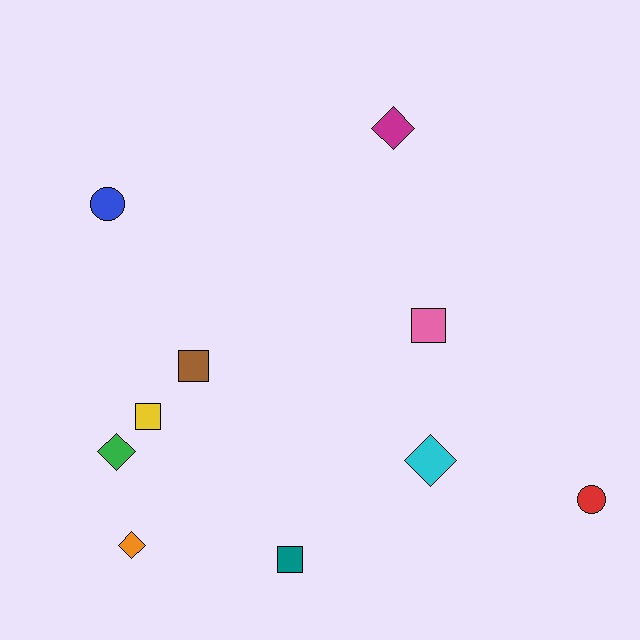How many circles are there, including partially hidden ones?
There are 2 circles.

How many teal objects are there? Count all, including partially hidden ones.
There is 1 teal object.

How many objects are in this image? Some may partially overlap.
There are 10 objects.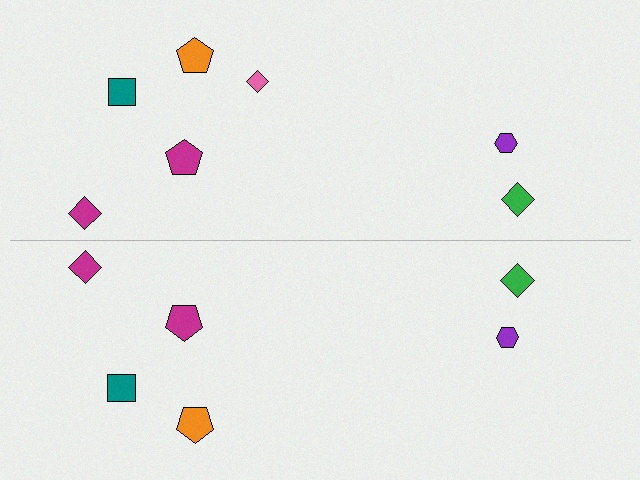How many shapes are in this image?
There are 13 shapes in this image.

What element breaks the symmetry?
A pink diamond is missing from the bottom side.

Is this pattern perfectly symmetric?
No, the pattern is not perfectly symmetric. A pink diamond is missing from the bottom side.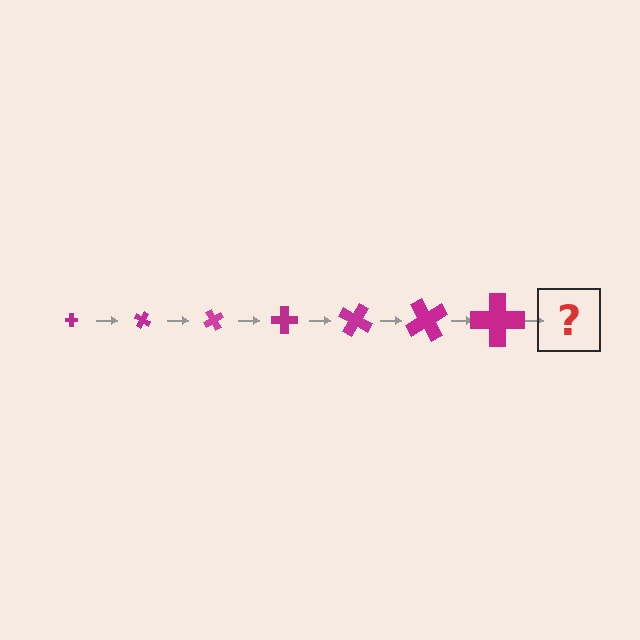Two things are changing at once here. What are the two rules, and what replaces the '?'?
The two rules are that the cross grows larger each step and it rotates 30 degrees each step. The '?' should be a cross, larger than the previous one and rotated 210 degrees from the start.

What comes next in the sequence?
The next element should be a cross, larger than the previous one and rotated 210 degrees from the start.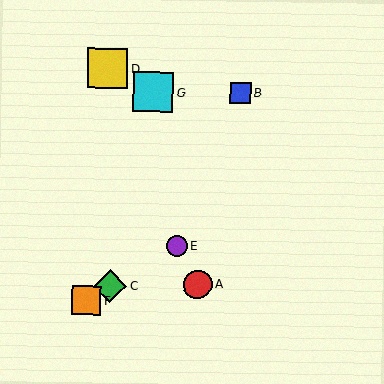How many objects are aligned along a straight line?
3 objects (C, E, F) are aligned along a straight line.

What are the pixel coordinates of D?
Object D is at (108, 68).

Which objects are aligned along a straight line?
Objects C, E, F are aligned along a straight line.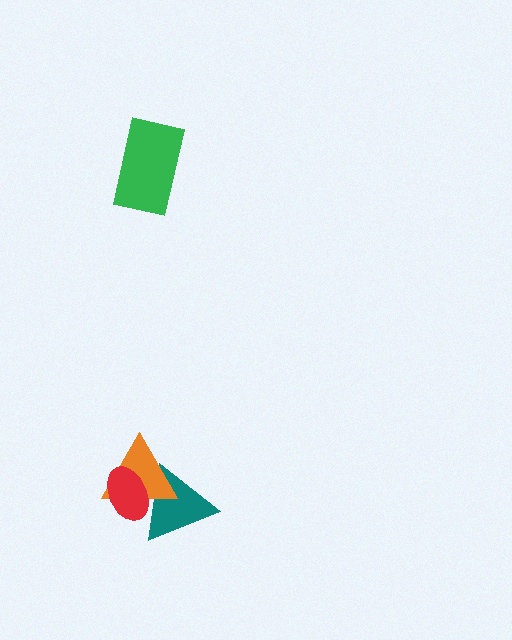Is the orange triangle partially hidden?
Yes, it is partially covered by another shape.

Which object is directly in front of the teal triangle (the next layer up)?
The orange triangle is directly in front of the teal triangle.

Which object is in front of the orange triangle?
The red ellipse is in front of the orange triangle.